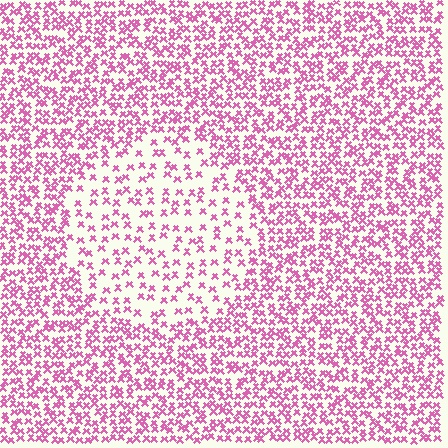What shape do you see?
I see a circle.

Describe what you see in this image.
The image contains small pink elements arranged at two different densities. A circle-shaped region is visible where the elements are less densely packed than the surrounding area.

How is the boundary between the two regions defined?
The boundary is defined by a change in element density (approximately 2.1x ratio). All elements are the same color, size, and shape.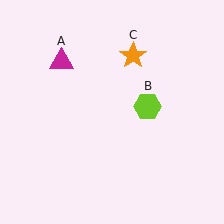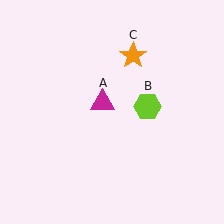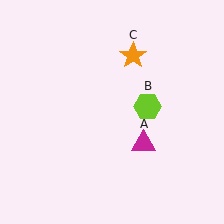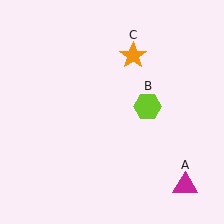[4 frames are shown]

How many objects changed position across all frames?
1 object changed position: magenta triangle (object A).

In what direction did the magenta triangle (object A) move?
The magenta triangle (object A) moved down and to the right.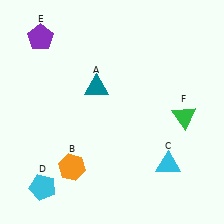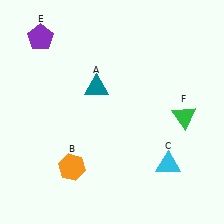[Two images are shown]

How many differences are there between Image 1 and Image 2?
There is 1 difference between the two images.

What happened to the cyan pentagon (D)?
The cyan pentagon (D) was removed in Image 2. It was in the bottom-left area of Image 1.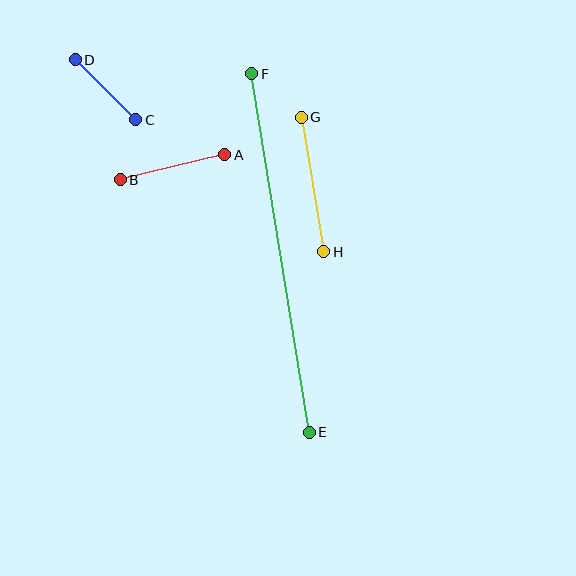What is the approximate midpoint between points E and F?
The midpoint is at approximately (280, 253) pixels.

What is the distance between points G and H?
The distance is approximately 136 pixels.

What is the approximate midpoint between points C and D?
The midpoint is at approximately (105, 90) pixels.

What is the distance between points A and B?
The distance is approximately 108 pixels.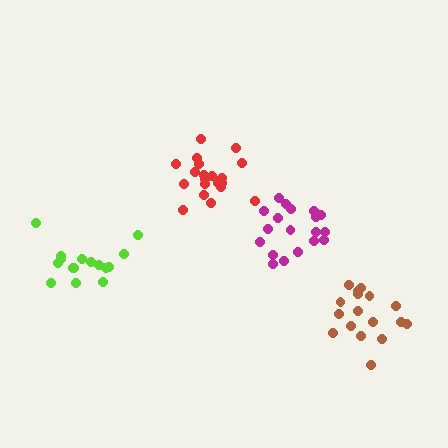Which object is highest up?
The red cluster is topmost.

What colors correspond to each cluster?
The clusters are colored: magenta, lime, brown, red.